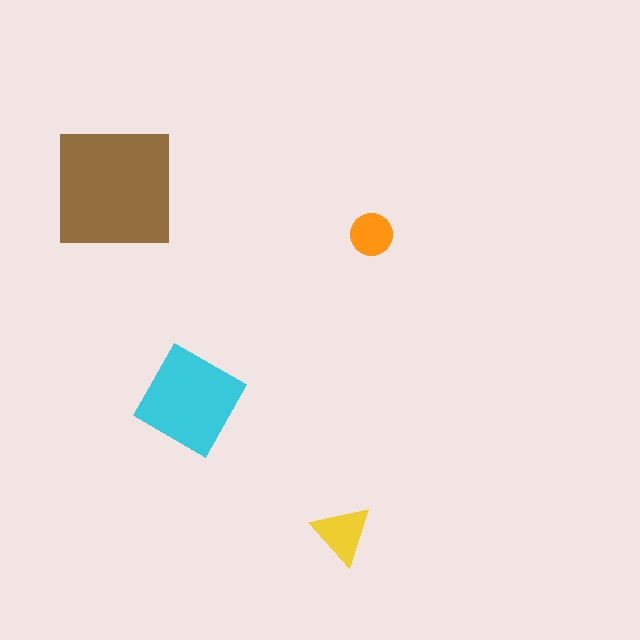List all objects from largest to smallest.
The brown square, the cyan diamond, the yellow triangle, the orange circle.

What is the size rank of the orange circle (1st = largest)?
4th.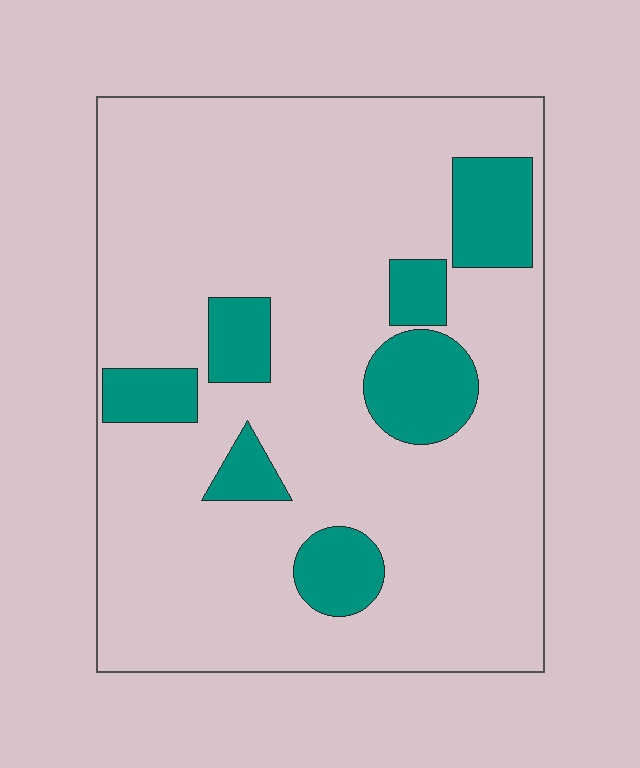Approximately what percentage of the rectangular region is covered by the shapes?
Approximately 15%.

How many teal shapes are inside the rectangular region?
7.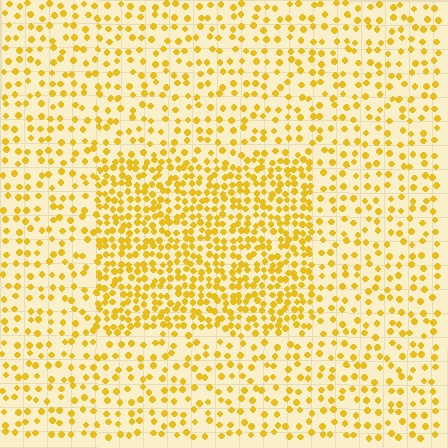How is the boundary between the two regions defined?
The boundary is defined by a change in element density (approximately 2.1x ratio). All elements are the same color, size, and shape.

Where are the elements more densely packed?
The elements are more densely packed inside the rectangle boundary.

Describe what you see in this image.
The image contains small yellow elements arranged at two different densities. A rectangle-shaped region is visible where the elements are more densely packed than the surrounding area.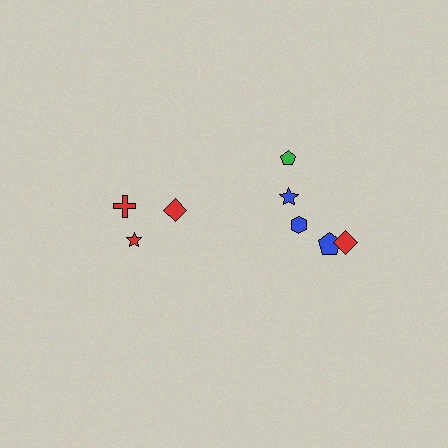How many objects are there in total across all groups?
There are 8 objects.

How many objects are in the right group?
There are 5 objects.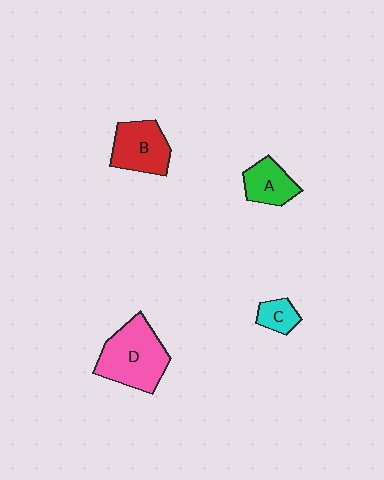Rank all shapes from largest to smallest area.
From largest to smallest: D (pink), B (red), A (green), C (cyan).